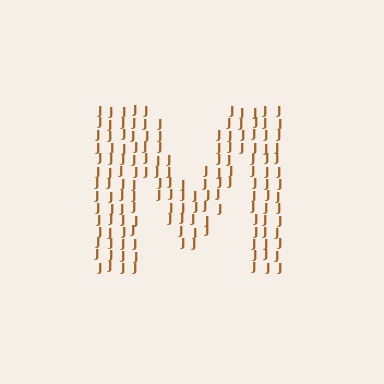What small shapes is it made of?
It is made of small letter J's.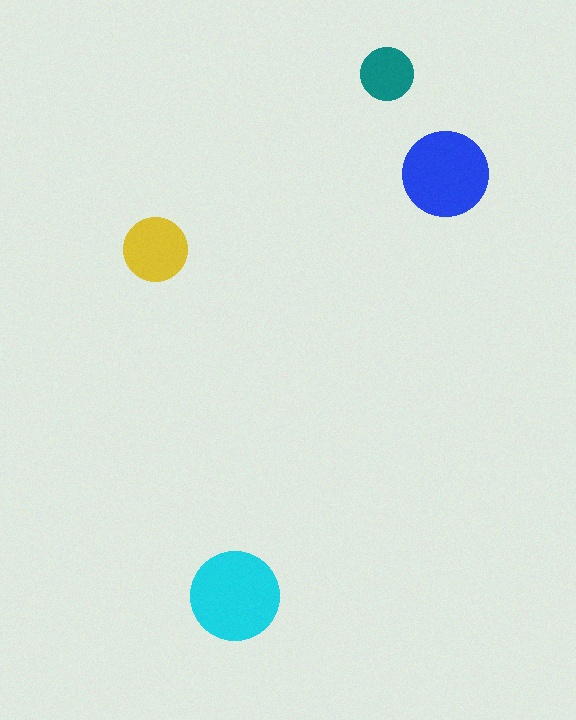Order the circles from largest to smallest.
the cyan one, the blue one, the yellow one, the teal one.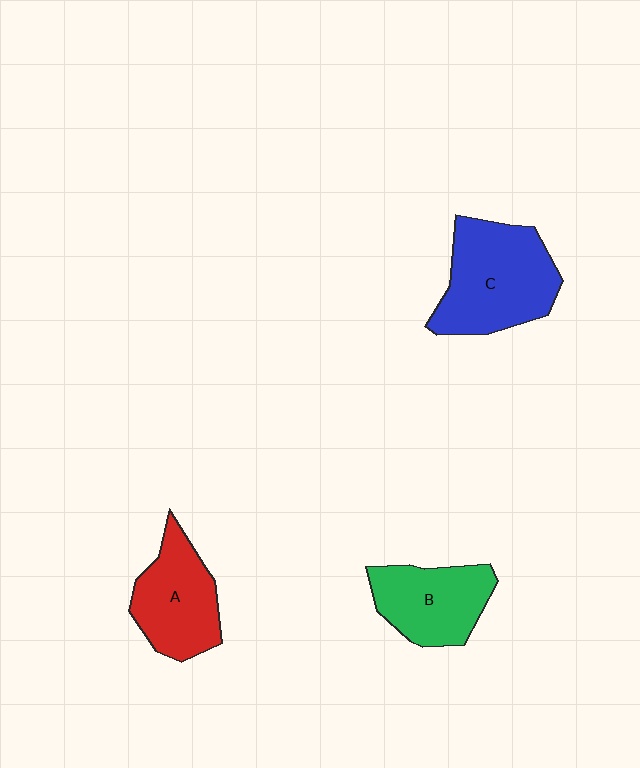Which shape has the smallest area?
Shape B (green).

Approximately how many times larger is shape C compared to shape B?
Approximately 1.4 times.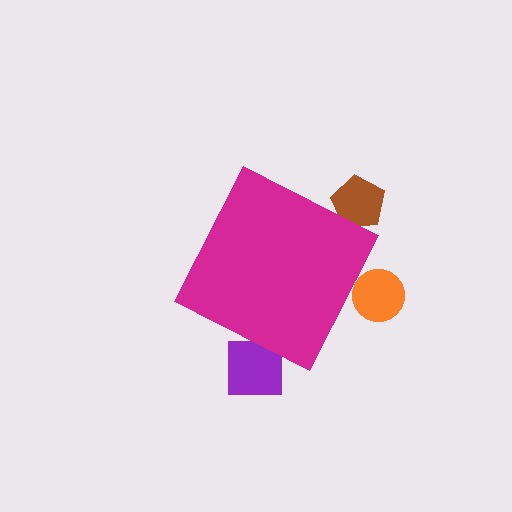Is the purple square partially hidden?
Yes, the purple square is partially hidden behind the magenta diamond.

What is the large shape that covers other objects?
A magenta diamond.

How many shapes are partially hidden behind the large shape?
3 shapes are partially hidden.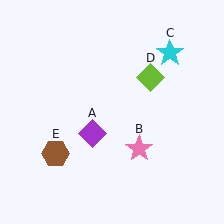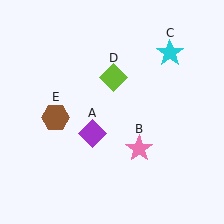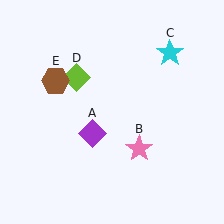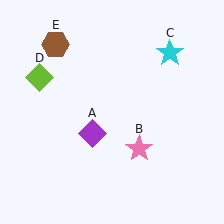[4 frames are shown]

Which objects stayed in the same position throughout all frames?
Purple diamond (object A) and pink star (object B) and cyan star (object C) remained stationary.